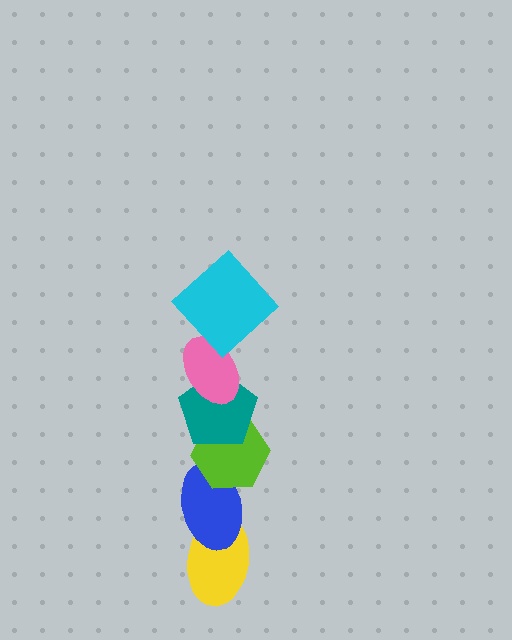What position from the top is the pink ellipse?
The pink ellipse is 2nd from the top.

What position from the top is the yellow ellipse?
The yellow ellipse is 6th from the top.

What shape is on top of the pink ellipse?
The cyan diamond is on top of the pink ellipse.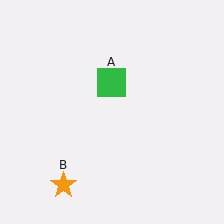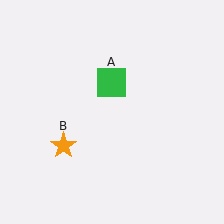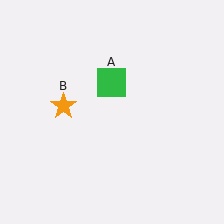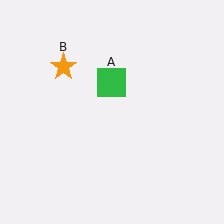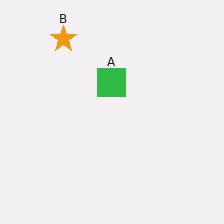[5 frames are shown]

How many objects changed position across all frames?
1 object changed position: orange star (object B).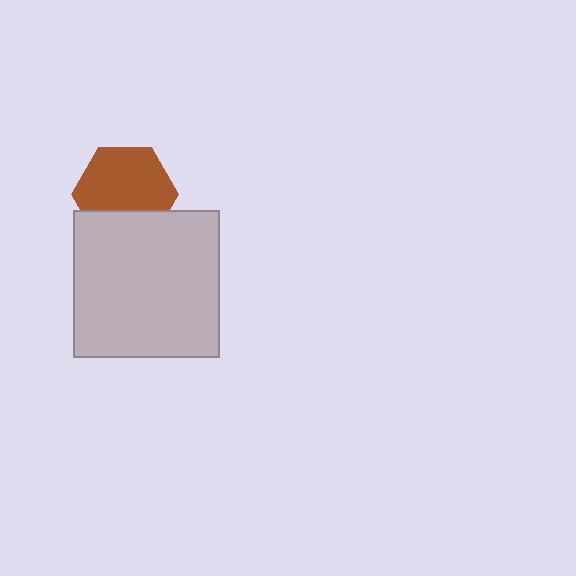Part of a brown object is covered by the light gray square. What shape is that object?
It is a hexagon.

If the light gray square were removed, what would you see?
You would see the complete brown hexagon.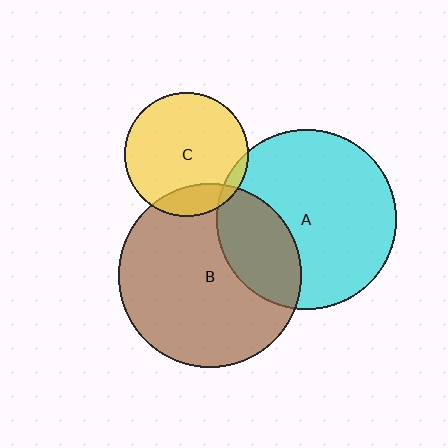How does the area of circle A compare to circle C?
Approximately 2.1 times.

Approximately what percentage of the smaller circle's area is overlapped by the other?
Approximately 5%.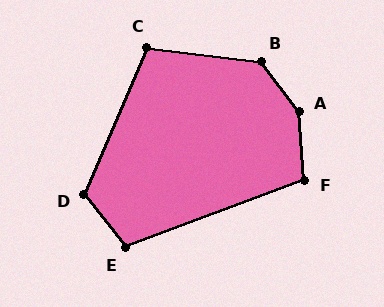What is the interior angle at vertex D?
Approximately 119 degrees (obtuse).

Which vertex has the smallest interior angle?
C, at approximately 106 degrees.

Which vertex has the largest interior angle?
A, at approximately 147 degrees.